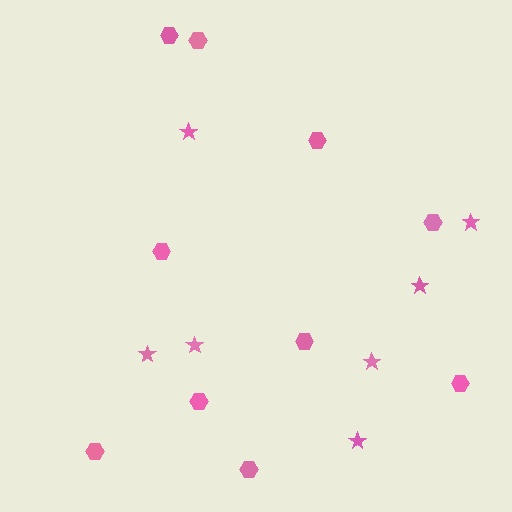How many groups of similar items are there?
There are 2 groups: one group of stars (7) and one group of hexagons (10).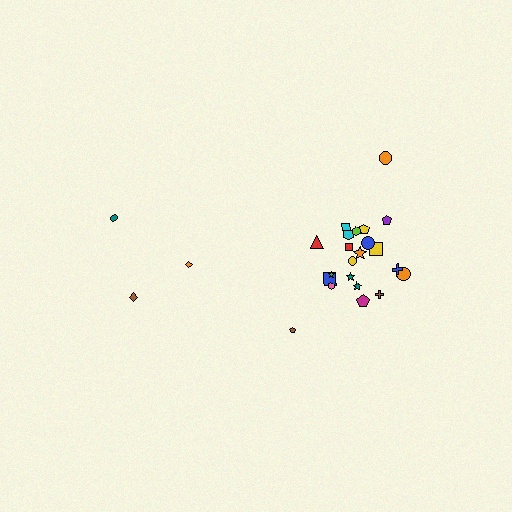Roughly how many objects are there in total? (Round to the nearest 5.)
Roughly 25 objects in total.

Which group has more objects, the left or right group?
The right group.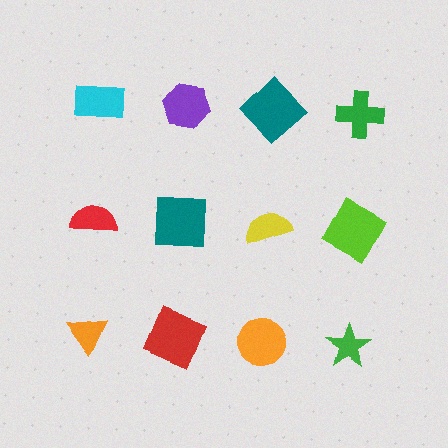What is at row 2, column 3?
A yellow semicircle.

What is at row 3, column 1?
An orange triangle.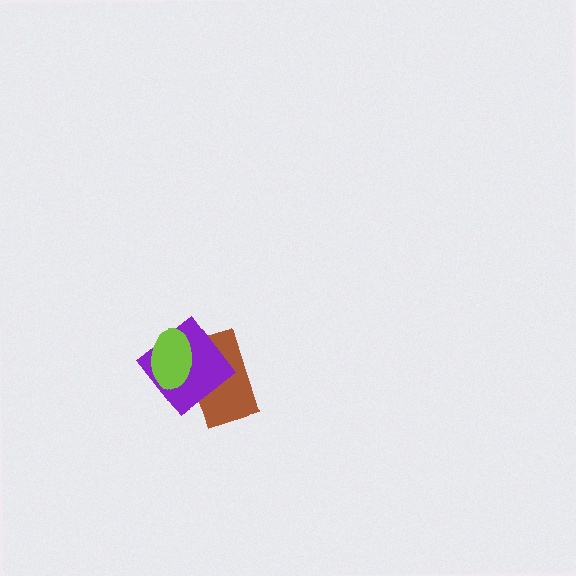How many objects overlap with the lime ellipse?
2 objects overlap with the lime ellipse.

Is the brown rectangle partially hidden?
Yes, it is partially covered by another shape.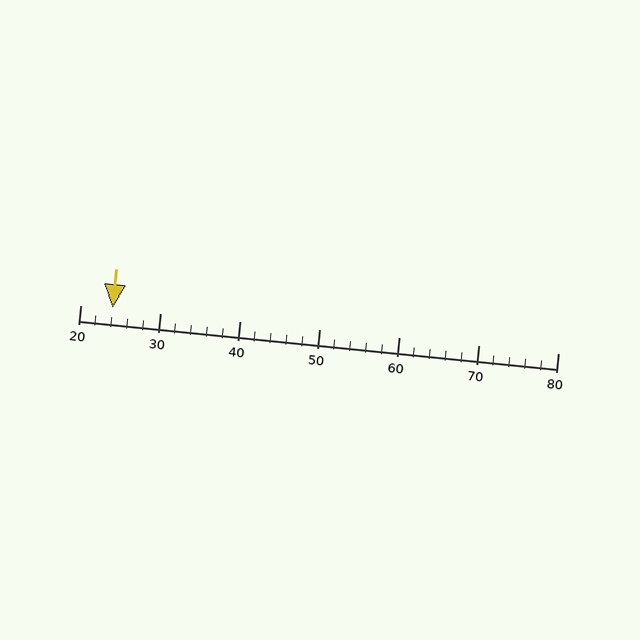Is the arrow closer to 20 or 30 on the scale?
The arrow is closer to 20.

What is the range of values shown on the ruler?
The ruler shows values from 20 to 80.